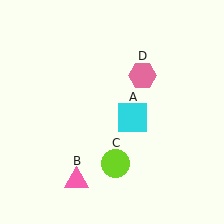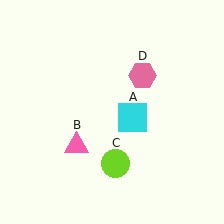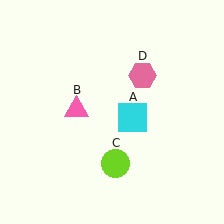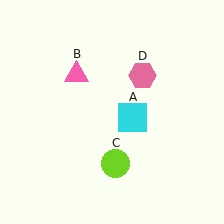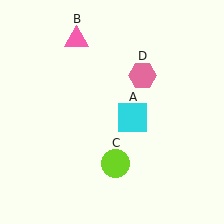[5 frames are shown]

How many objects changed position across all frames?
1 object changed position: pink triangle (object B).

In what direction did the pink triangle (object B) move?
The pink triangle (object B) moved up.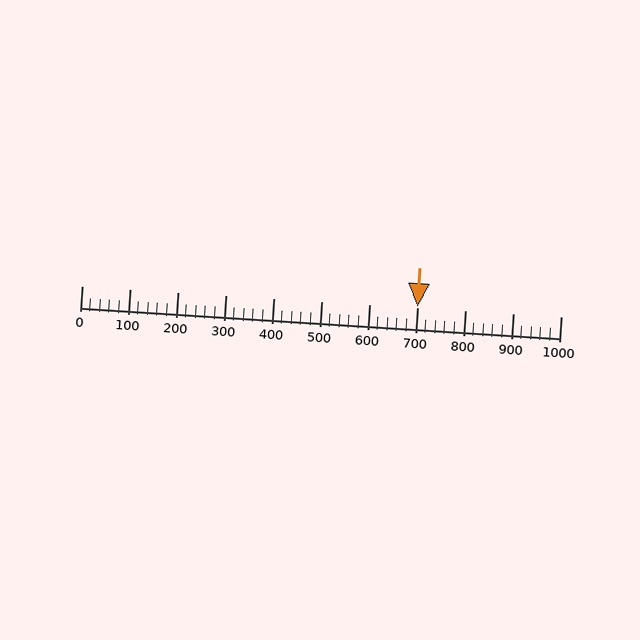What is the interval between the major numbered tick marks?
The major tick marks are spaced 100 units apart.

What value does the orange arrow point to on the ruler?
The orange arrow points to approximately 700.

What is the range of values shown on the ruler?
The ruler shows values from 0 to 1000.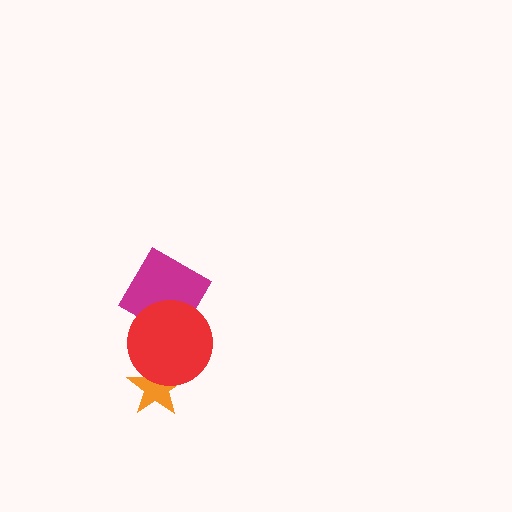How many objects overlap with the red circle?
2 objects overlap with the red circle.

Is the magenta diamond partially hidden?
Yes, it is partially covered by another shape.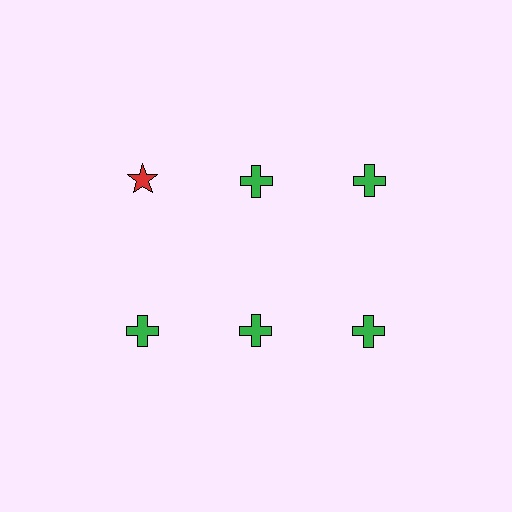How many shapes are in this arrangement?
There are 6 shapes arranged in a grid pattern.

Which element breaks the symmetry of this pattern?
The red star in the top row, leftmost column breaks the symmetry. All other shapes are green crosses.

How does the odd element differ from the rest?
It differs in both color (red instead of green) and shape (star instead of cross).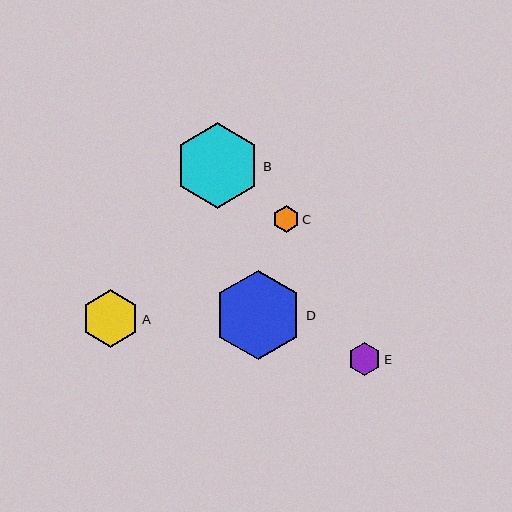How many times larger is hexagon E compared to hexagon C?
Hexagon E is approximately 1.2 times the size of hexagon C.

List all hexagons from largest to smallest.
From largest to smallest: D, B, A, E, C.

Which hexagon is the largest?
Hexagon D is the largest with a size of approximately 90 pixels.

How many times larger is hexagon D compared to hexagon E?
Hexagon D is approximately 2.8 times the size of hexagon E.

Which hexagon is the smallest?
Hexagon C is the smallest with a size of approximately 27 pixels.